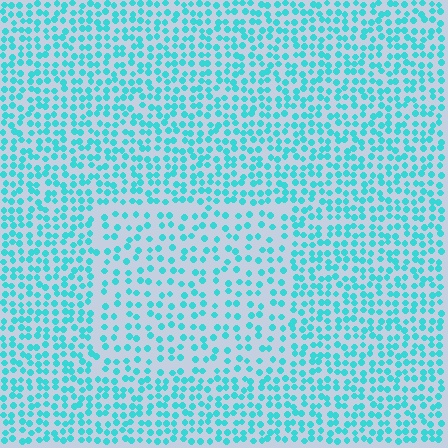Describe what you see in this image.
The image contains small cyan elements arranged at two different densities. A rectangle-shaped region is visible where the elements are less densely packed than the surrounding area.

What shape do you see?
I see a rectangle.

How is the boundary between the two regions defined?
The boundary is defined by a change in element density (approximately 1.7x ratio). All elements are the same color, size, and shape.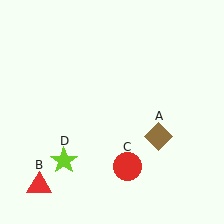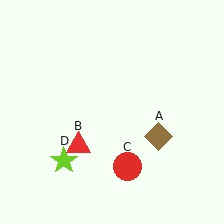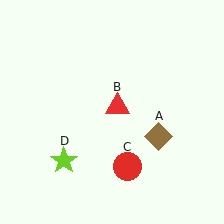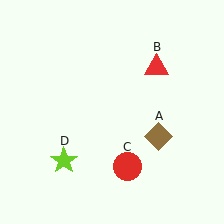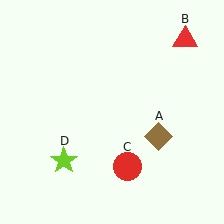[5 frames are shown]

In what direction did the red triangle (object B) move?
The red triangle (object B) moved up and to the right.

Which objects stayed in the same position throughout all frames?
Brown diamond (object A) and red circle (object C) and lime star (object D) remained stationary.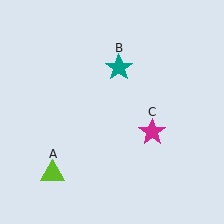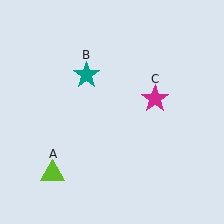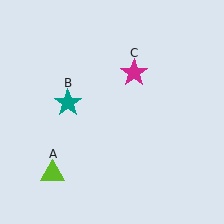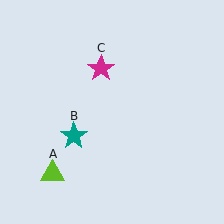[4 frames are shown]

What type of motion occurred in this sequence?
The teal star (object B), magenta star (object C) rotated counterclockwise around the center of the scene.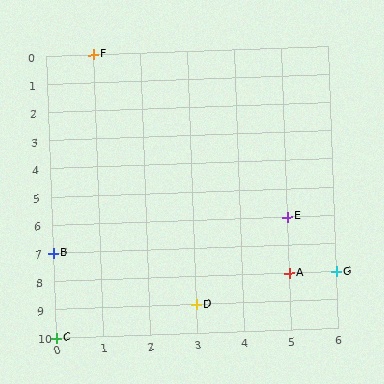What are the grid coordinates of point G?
Point G is at grid coordinates (6, 8).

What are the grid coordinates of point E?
Point E is at grid coordinates (5, 6).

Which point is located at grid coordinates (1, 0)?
Point F is at (1, 0).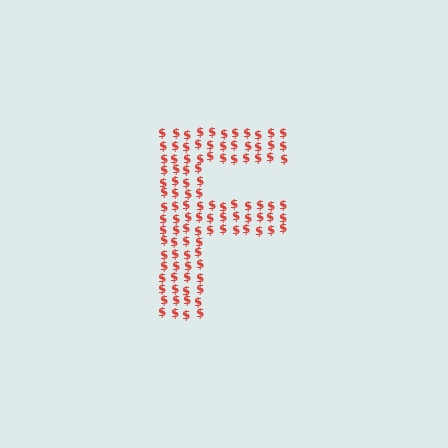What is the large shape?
The large shape is the letter F.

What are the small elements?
The small elements are dollar signs.